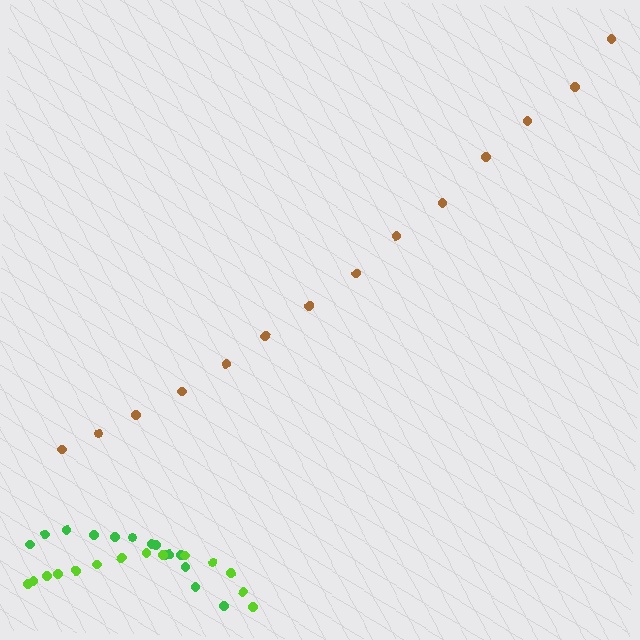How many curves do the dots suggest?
There are 3 distinct paths.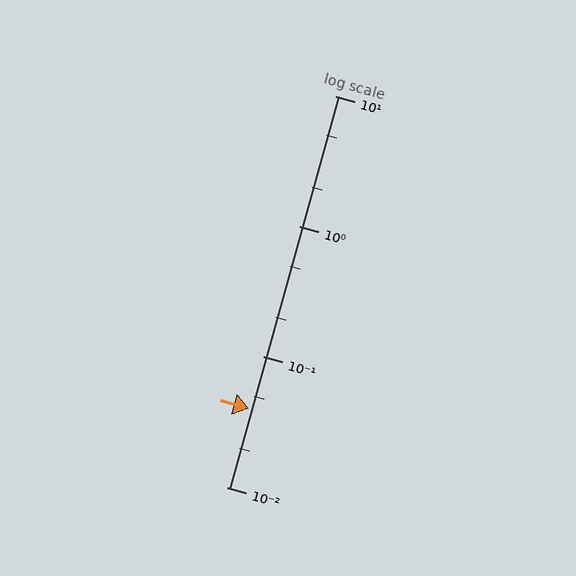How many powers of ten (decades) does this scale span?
The scale spans 3 decades, from 0.01 to 10.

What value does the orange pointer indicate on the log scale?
The pointer indicates approximately 0.04.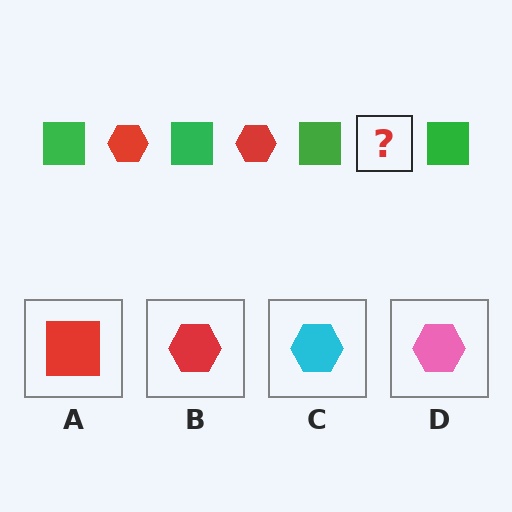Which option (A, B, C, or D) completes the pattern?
B.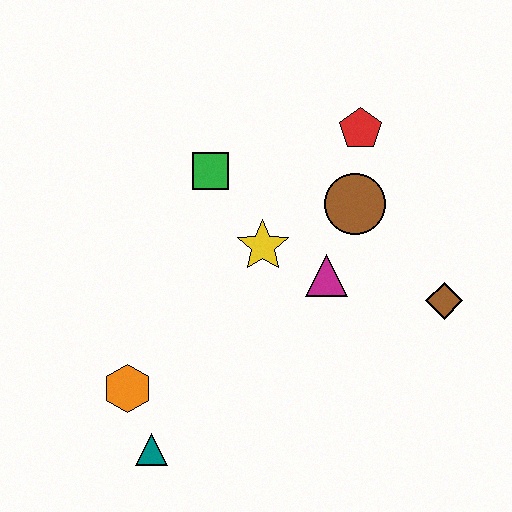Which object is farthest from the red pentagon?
The teal triangle is farthest from the red pentagon.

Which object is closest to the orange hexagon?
The teal triangle is closest to the orange hexagon.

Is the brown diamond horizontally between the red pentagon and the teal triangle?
No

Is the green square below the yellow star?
No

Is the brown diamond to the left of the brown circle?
No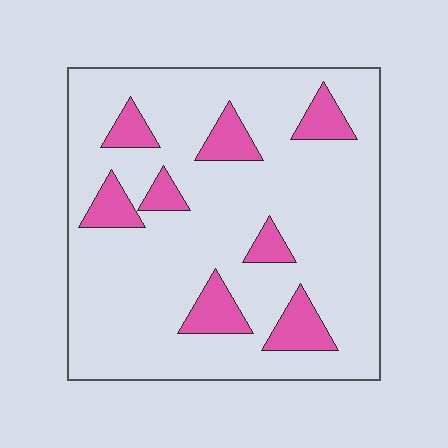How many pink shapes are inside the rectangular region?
8.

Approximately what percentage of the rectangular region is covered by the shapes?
Approximately 15%.